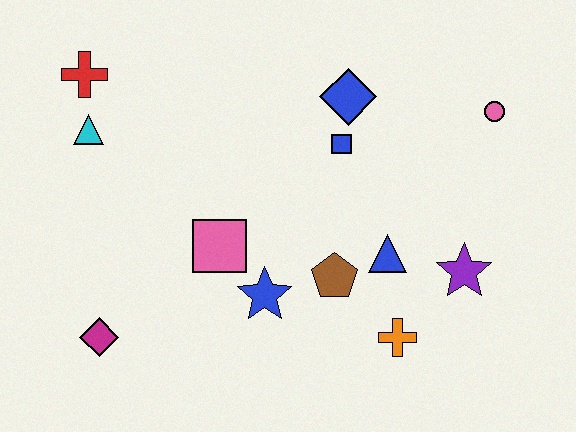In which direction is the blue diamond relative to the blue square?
The blue diamond is above the blue square.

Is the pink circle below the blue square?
No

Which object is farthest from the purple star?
The red cross is farthest from the purple star.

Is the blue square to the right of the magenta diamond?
Yes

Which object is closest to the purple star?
The blue triangle is closest to the purple star.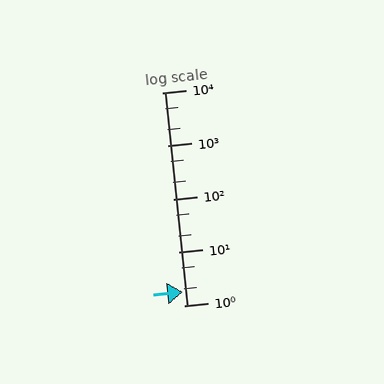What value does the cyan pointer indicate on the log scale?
The pointer indicates approximately 1.8.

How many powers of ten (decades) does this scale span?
The scale spans 4 decades, from 1 to 10000.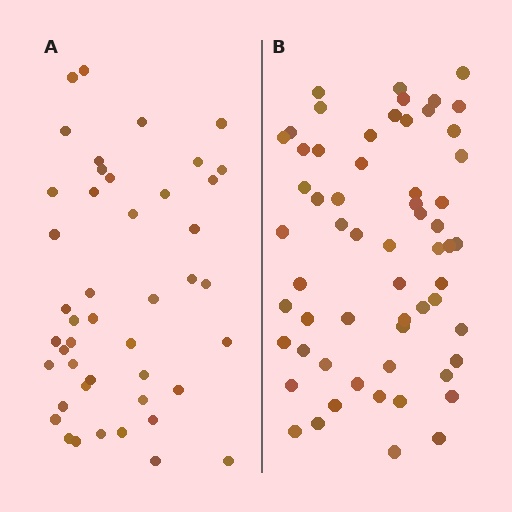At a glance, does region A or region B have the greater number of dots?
Region B (the right region) has more dots.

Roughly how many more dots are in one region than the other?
Region B has approximately 15 more dots than region A.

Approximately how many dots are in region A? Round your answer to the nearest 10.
About 40 dots. (The exact count is 45, which rounds to 40.)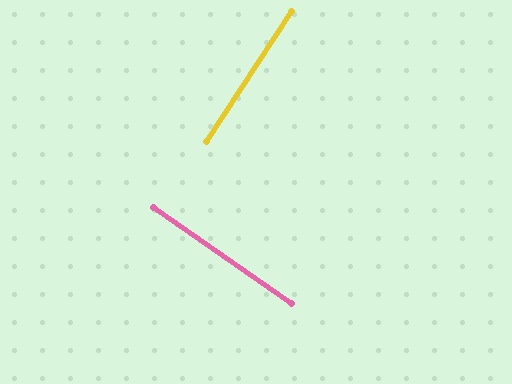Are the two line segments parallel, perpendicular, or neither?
Perpendicular — they meet at approximately 88°.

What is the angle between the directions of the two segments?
Approximately 88 degrees.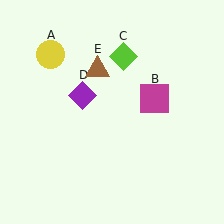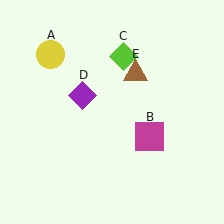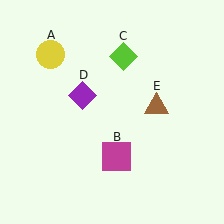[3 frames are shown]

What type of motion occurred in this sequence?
The magenta square (object B), brown triangle (object E) rotated clockwise around the center of the scene.